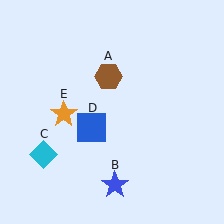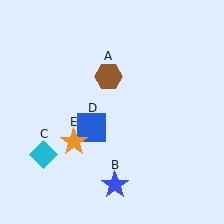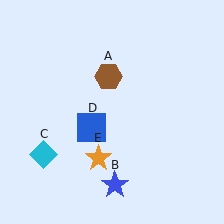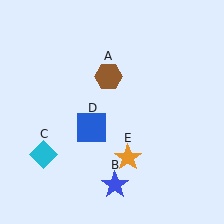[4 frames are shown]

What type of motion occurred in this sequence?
The orange star (object E) rotated counterclockwise around the center of the scene.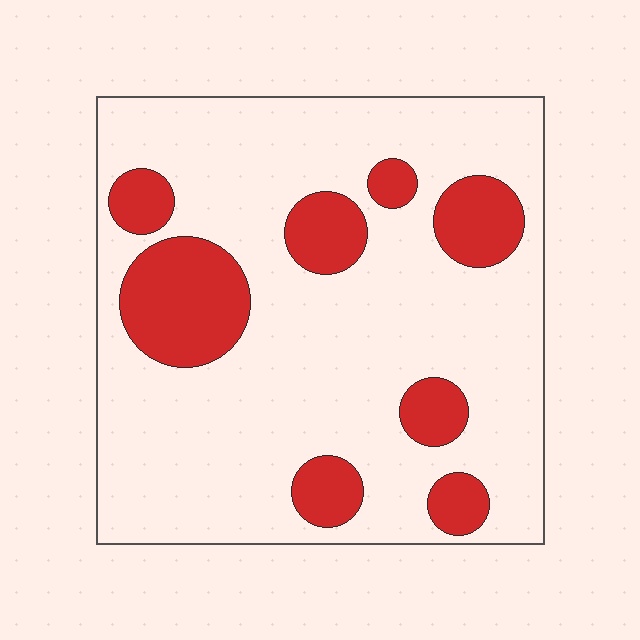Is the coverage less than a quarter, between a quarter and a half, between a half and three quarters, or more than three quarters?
Less than a quarter.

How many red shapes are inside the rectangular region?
8.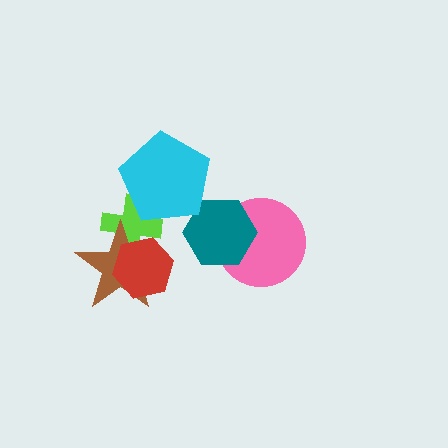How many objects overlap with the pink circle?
1 object overlaps with the pink circle.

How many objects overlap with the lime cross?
3 objects overlap with the lime cross.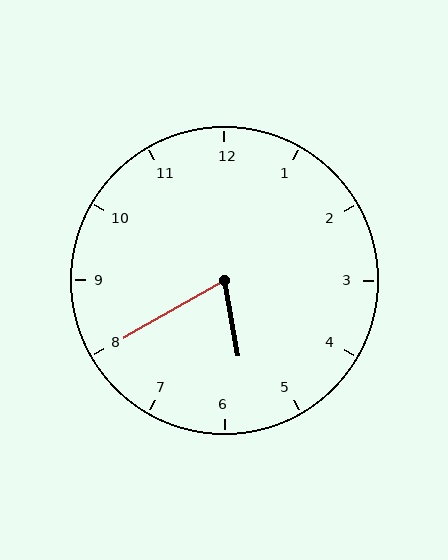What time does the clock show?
5:40.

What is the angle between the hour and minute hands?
Approximately 70 degrees.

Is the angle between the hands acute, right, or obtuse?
It is acute.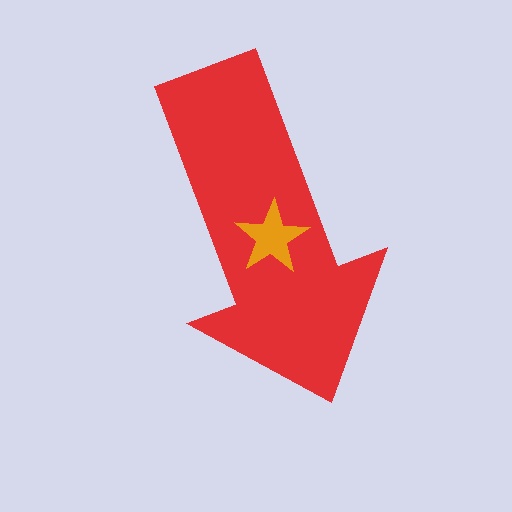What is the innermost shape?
The orange star.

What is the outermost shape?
The red arrow.